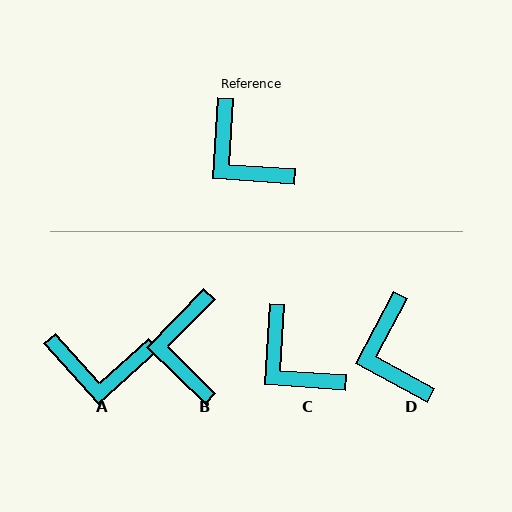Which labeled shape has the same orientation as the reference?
C.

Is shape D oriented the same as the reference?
No, it is off by about 25 degrees.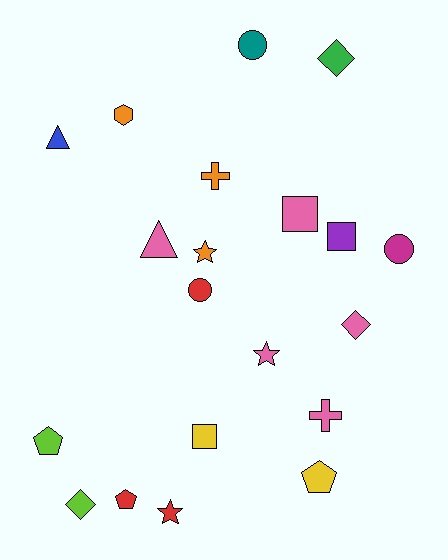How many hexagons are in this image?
There is 1 hexagon.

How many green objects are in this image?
There is 1 green object.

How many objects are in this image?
There are 20 objects.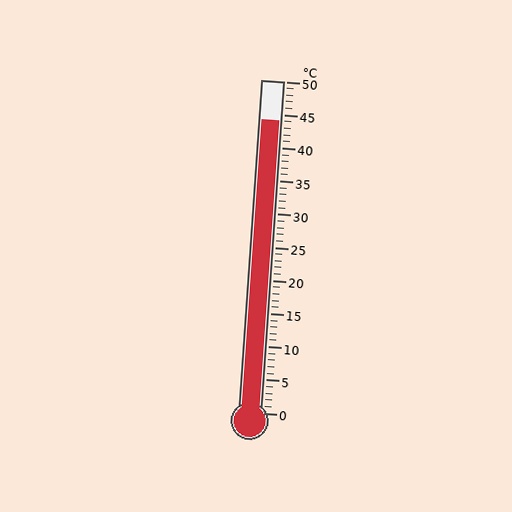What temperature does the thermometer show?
The thermometer shows approximately 44°C.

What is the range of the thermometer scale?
The thermometer scale ranges from 0°C to 50°C.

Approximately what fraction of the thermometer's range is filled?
The thermometer is filled to approximately 90% of its range.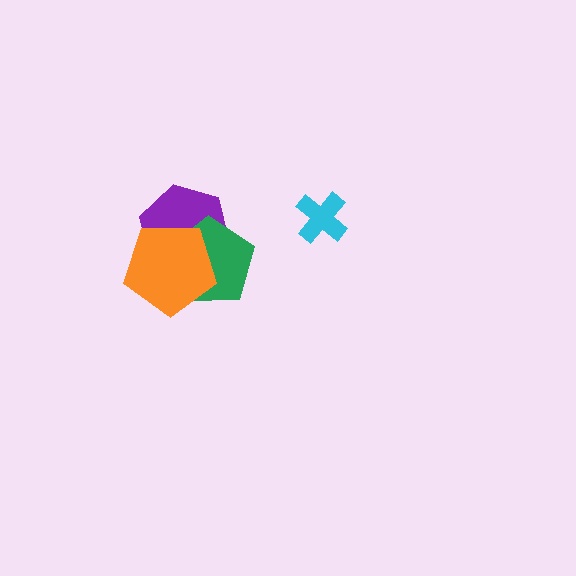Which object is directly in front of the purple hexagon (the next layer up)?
The green pentagon is directly in front of the purple hexagon.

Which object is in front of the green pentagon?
The orange pentagon is in front of the green pentagon.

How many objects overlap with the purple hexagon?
2 objects overlap with the purple hexagon.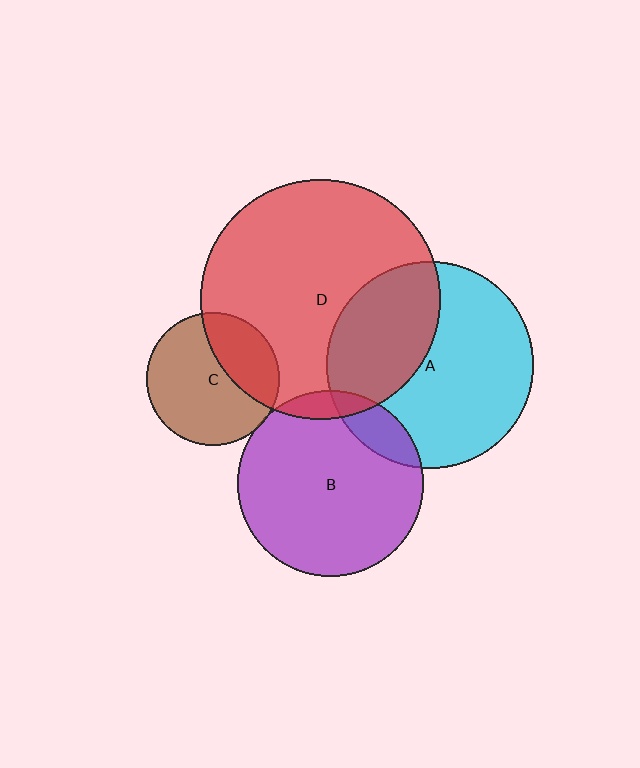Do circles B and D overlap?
Yes.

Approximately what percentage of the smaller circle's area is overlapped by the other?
Approximately 5%.